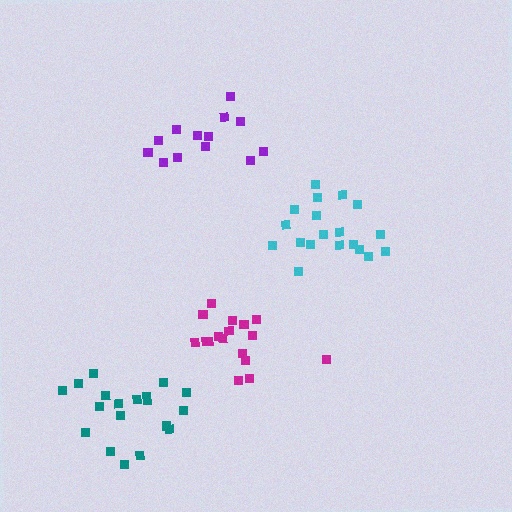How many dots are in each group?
Group 1: 19 dots, Group 2: 17 dots, Group 3: 19 dots, Group 4: 13 dots (68 total).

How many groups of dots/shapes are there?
There are 4 groups.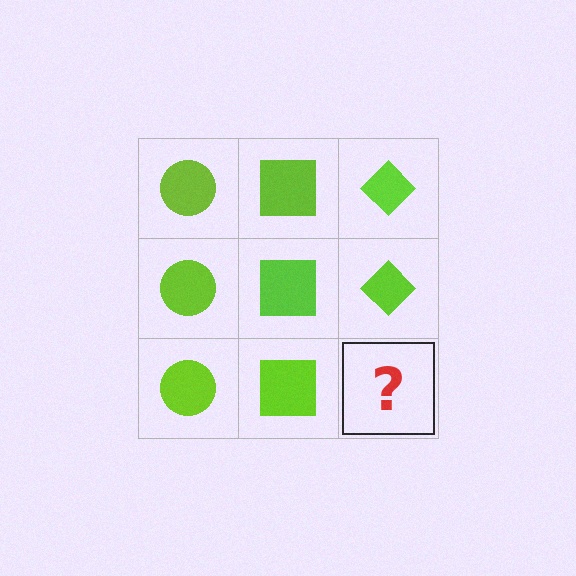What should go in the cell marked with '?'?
The missing cell should contain a lime diamond.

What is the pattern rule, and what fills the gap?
The rule is that each column has a consistent shape. The gap should be filled with a lime diamond.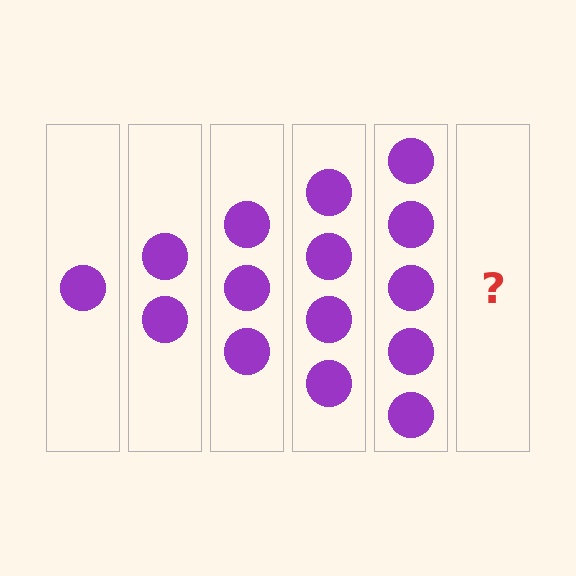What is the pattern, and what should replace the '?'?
The pattern is that each step adds one more circle. The '?' should be 6 circles.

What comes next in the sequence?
The next element should be 6 circles.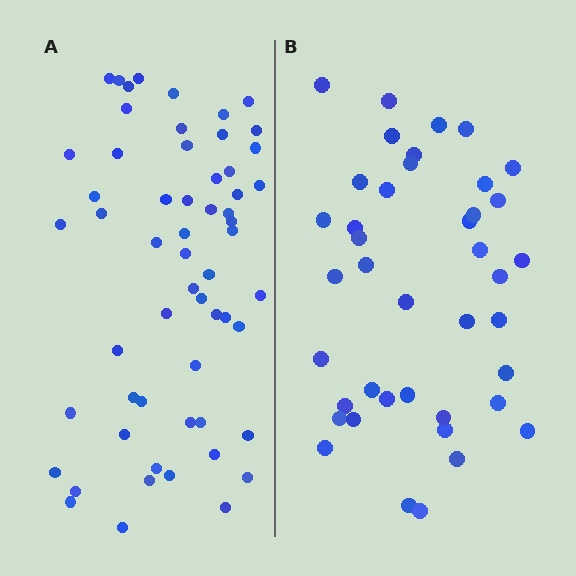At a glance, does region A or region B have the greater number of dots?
Region A (the left region) has more dots.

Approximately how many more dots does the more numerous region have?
Region A has approximately 15 more dots than region B.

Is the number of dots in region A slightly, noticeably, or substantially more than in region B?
Region A has noticeably more, but not dramatically so. The ratio is roughly 1.4 to 1.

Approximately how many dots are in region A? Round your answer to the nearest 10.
About 60 dots. (The exact count is 58, which rounds to 60.)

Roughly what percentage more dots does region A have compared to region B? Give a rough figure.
About 40% more.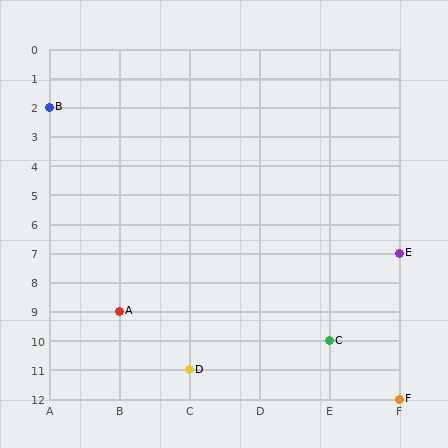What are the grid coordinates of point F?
Point F is at grid coordinates (F, 12).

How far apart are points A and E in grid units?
Points A and E are 4 columns and 2 rows apart (about 4.5 grid units diagonally).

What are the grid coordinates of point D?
Point D is at grid coordinates (C, 11).